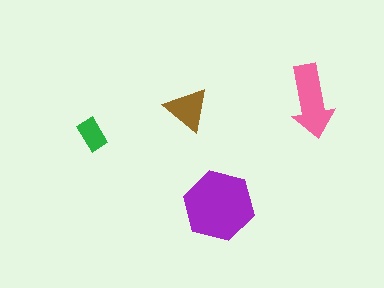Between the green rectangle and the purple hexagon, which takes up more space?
The purple hexagon.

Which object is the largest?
The purple hexagon.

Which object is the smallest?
The green rectangle.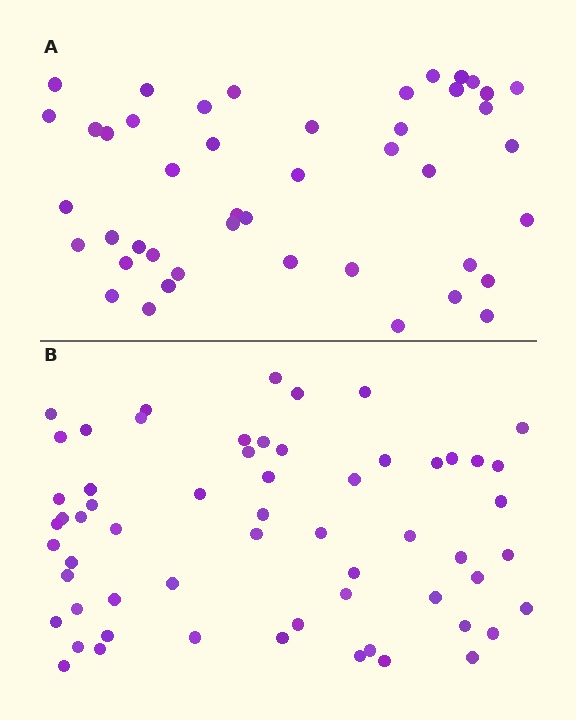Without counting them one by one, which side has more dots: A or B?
Region B (the bottom region) has more dots.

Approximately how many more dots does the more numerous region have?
Region B has approximately 15 more dots than region A.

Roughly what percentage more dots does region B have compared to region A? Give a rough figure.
About 35% more.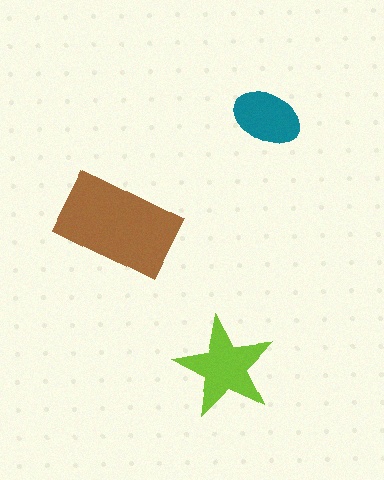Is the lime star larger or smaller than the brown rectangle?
Smaller.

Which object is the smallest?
The teal ellipse.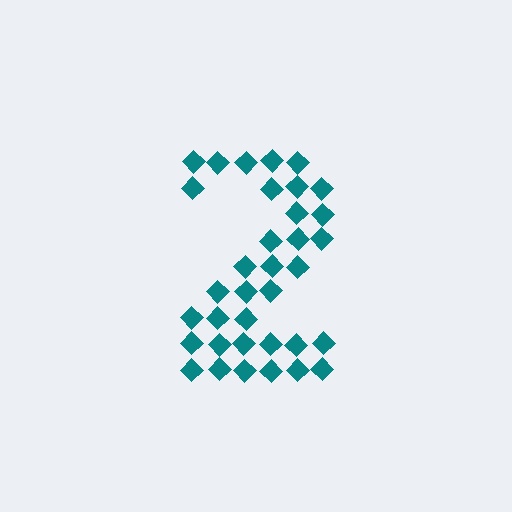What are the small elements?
The small elements are diamonds.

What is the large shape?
The large shape is the digit 2.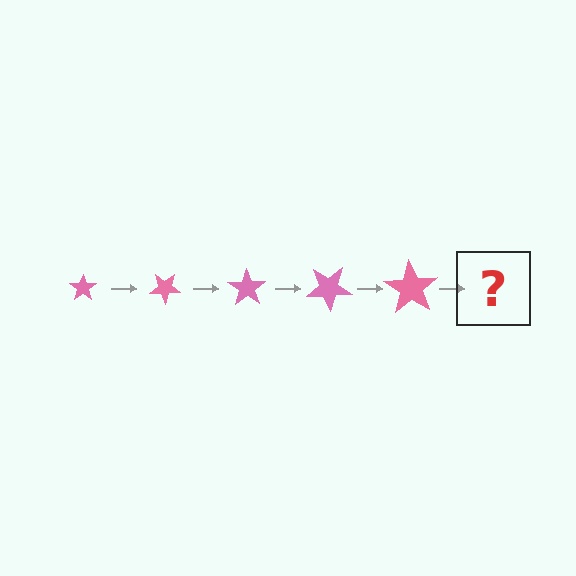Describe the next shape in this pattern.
It should be a star, larger than the previous one and rotated 175 degrees from the start.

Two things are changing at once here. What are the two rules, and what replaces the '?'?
The two rules are that the star grows larger each step and it rotates 35 degrees each step. The '?' should be a star, larger than the previous one and rotated 175 degrees from the start.